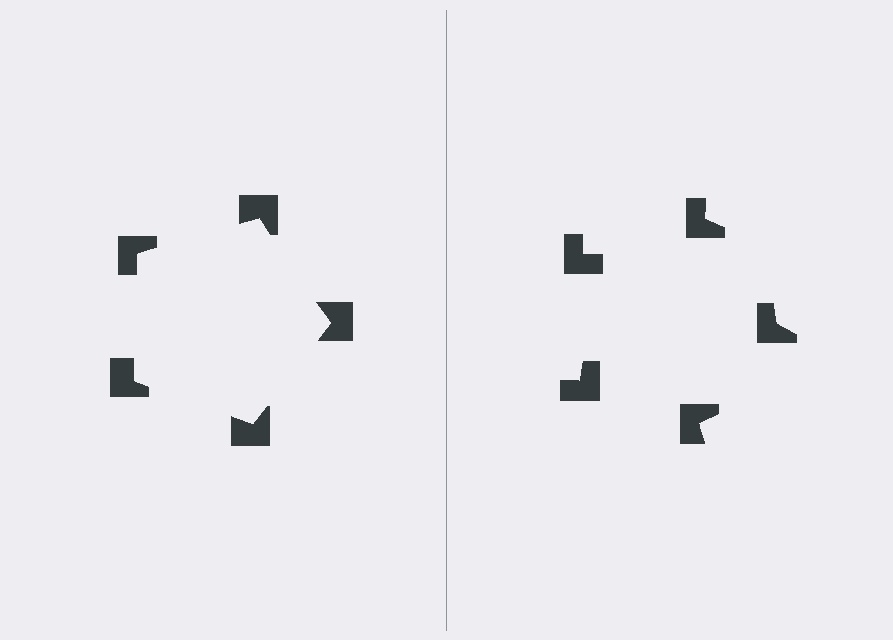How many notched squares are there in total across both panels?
10 — 5 on each side.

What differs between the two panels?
The notched squares are positioned identically on both sides; only the wedge orientations differ. On the left they align to a pentagon; on the right they are misaligned.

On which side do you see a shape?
An illusory pentagon appears on the left side. On the right side the wedge cuts are rotated, so no coherent shape forms.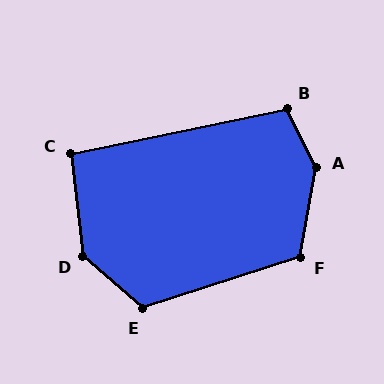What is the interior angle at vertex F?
Approximately 118 degrees (obtuse).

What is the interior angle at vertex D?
Approximately 138 degrees (obtuse).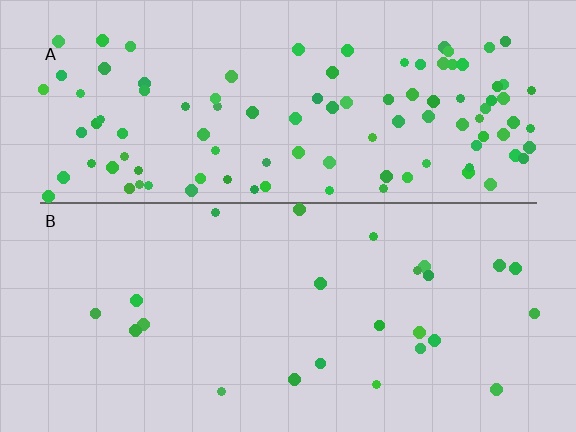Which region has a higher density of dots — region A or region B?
A (the top).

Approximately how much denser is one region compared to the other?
Approximately 4.3× — region A over region B.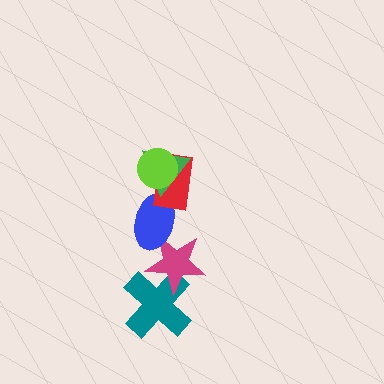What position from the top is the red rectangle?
The red rectangle is 3rd from the top.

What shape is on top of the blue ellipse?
The red rectangle is on top of the blue ellipse.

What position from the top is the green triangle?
The green triangle is 2nd from the top.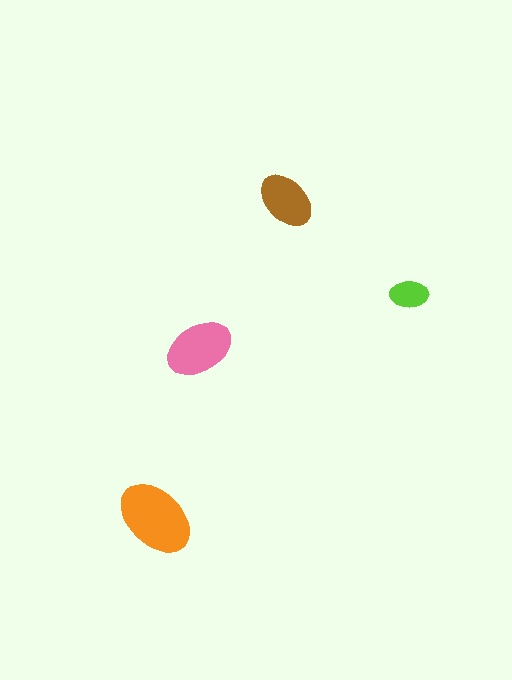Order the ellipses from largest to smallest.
the orange one, the pink one, the brown one, the lime one.